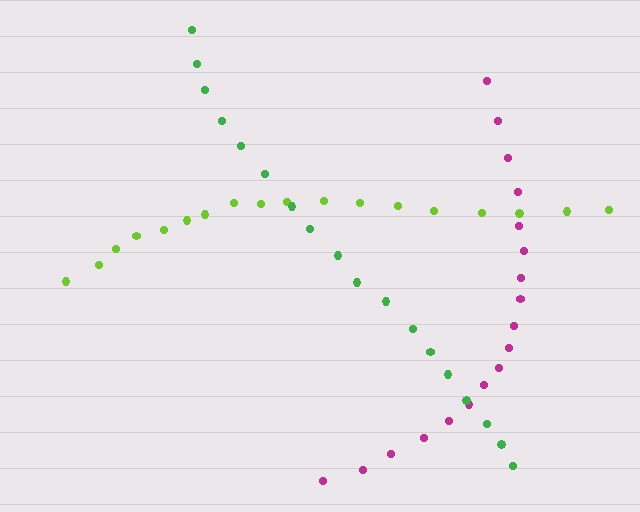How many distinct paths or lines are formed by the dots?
There are 3 distinct paths.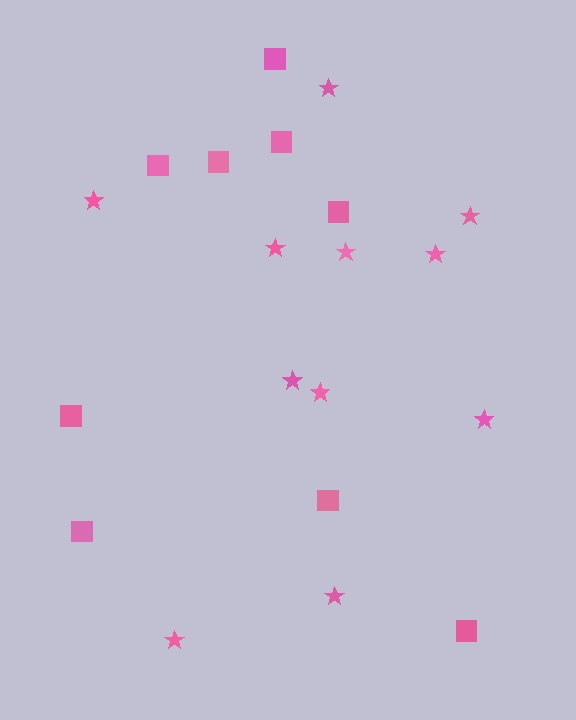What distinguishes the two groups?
There are 2 groups: one group of stars (11) and one group of squares (9).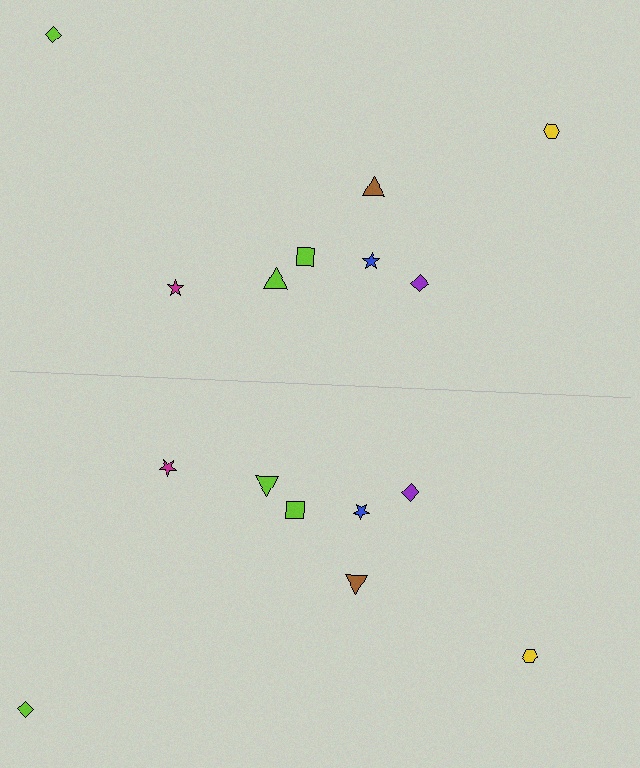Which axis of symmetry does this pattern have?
The pattern has a horizontal axis of symmetry running through the center of the image.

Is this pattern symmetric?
Yes, this pattern has bilateral (reflection) symmetry.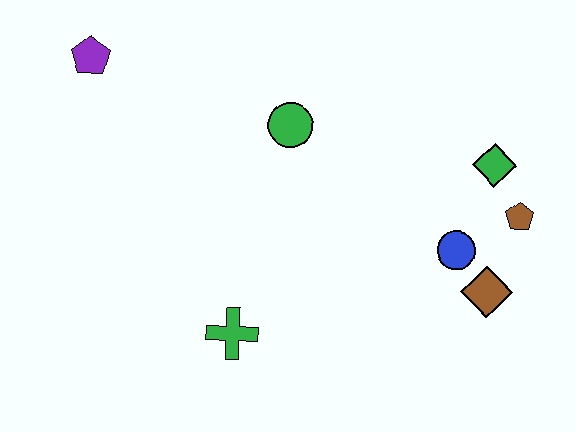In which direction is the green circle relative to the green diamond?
The green circle is to the left of the green diamond.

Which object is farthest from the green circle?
The brown diamond is farthest from the green circle.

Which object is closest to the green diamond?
The brown pentagon is closest to the green diamond.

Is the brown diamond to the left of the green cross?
No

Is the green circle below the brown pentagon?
No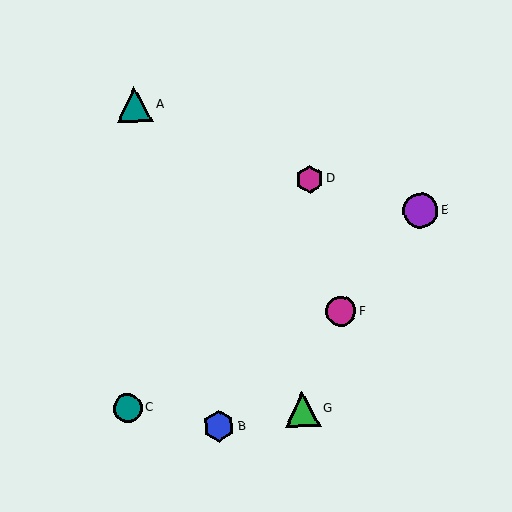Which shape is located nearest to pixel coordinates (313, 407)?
The green triangle (labeled G) at (302, 409) is nearest to that location.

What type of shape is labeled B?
Shape B is a blue hexagon.